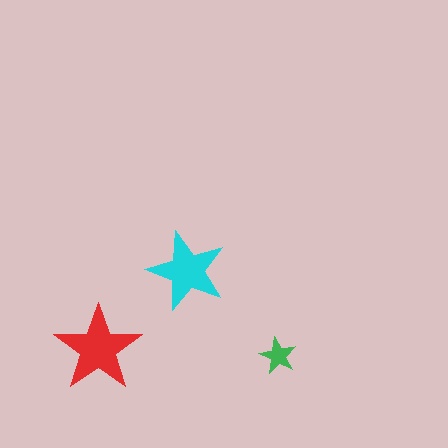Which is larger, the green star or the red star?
The red one.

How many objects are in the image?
There are 3 objects in the image.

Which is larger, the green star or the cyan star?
The cyan one.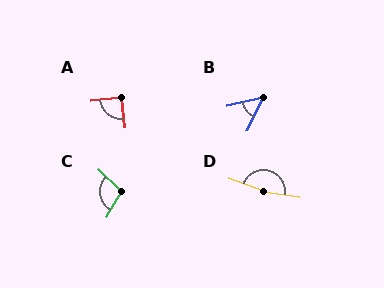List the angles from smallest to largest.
B (51°), A (89°), C (104°), D (169°).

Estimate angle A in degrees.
Approximately 89 degrees.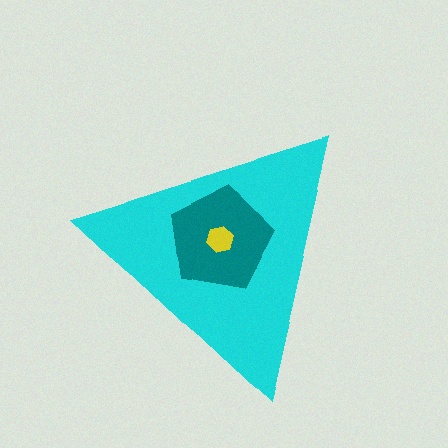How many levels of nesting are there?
3.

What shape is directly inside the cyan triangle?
The teal pentagon.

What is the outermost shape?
The cyan triangle.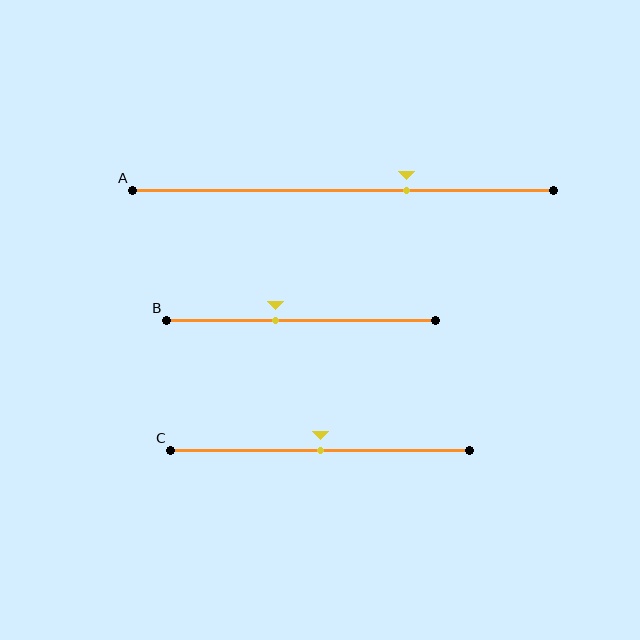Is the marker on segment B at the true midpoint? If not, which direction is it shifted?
No, the marker on segment B is shifted to the left by about 9% of the segment length.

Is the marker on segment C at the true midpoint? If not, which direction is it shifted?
Yes, the marker on segment C is at the true midpoint.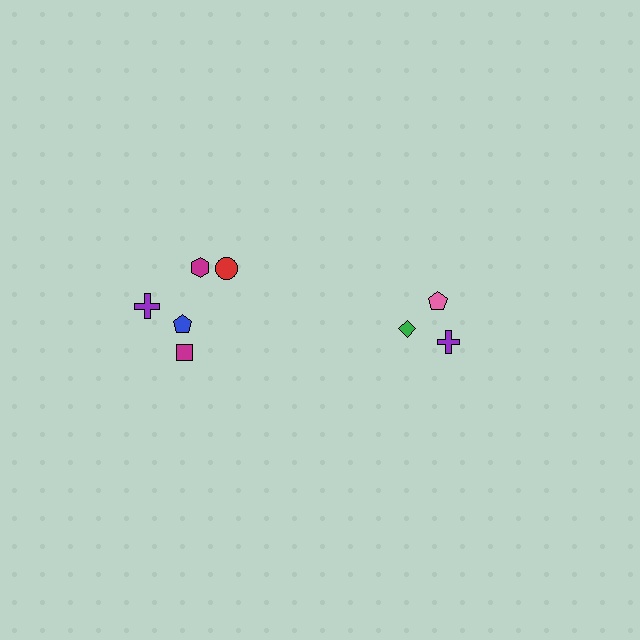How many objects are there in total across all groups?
There are 8 objects.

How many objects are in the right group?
There are 3 objects.